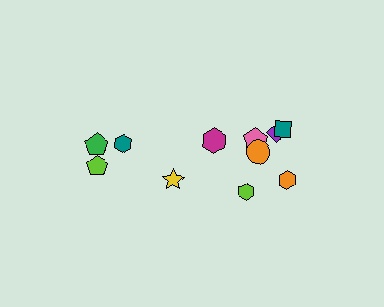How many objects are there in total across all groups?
There are 11 objects.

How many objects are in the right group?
There are 7 objects.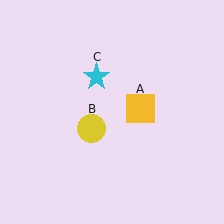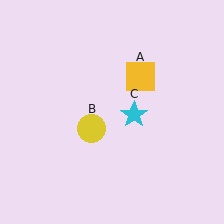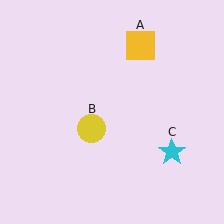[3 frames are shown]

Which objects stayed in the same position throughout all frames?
Yellow circle (object B) remained stationary.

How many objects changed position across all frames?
2 objects changed position: yellow square (object A), cyan star (object C).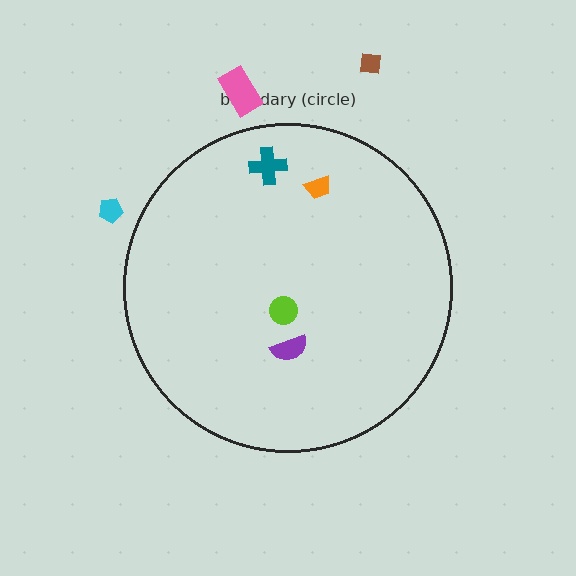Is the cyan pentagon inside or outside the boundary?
Outside.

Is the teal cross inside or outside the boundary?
Inside.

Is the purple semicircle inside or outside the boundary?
Inside.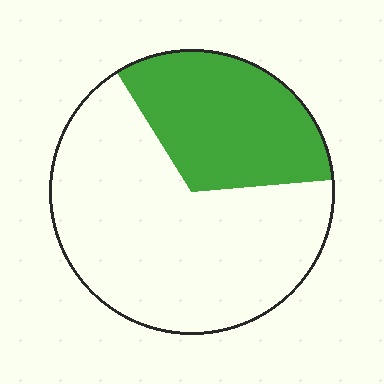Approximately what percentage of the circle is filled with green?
Approximately 35%.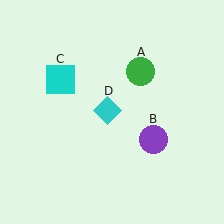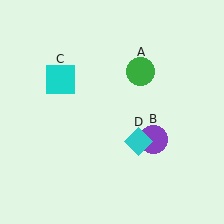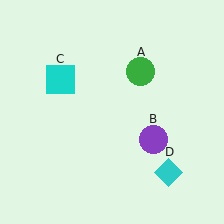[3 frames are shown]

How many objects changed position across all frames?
1 object changed position: cyan diamond (object D).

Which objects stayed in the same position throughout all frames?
Green circle (object A) and purple circle (object B) and cyan square (object C) remained stationary.